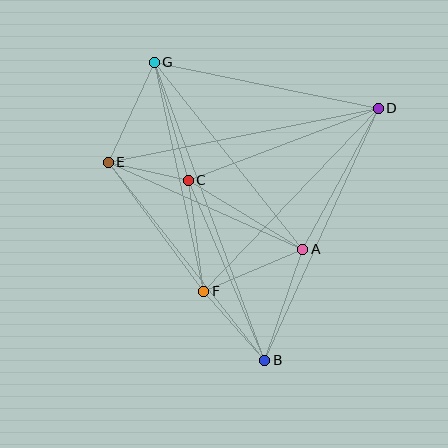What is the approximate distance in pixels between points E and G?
The distance between E and G is approximately 110 pixels.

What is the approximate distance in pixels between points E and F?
The distance between E and F is approximately 161 pixels.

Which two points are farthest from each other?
Points B and G are farthest from each other.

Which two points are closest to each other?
Points C and E are closest to each other.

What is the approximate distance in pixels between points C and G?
The distance between C and G is approximately 123 pixels.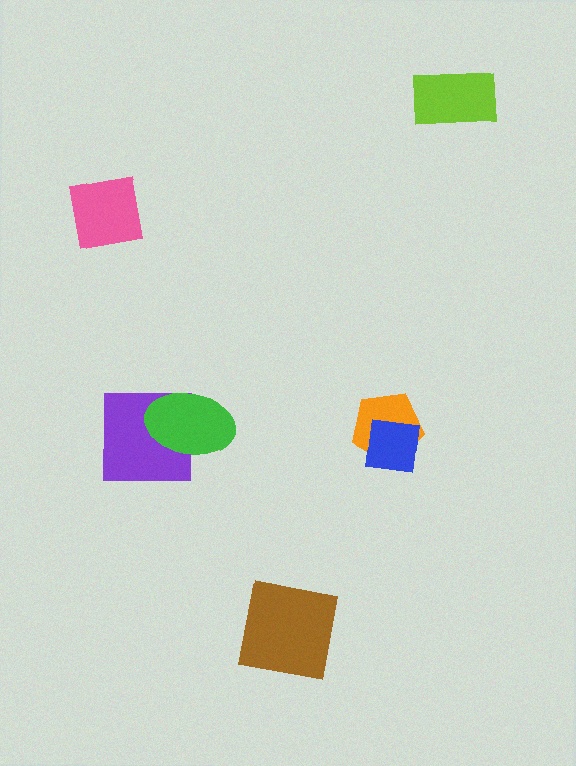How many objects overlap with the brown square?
0 objects overlap with the brown square.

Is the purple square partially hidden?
Yes, it is partially covered by another shape.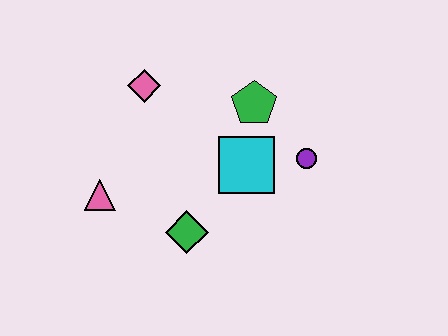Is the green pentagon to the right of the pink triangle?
Yes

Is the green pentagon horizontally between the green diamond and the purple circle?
Yes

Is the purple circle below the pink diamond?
Yes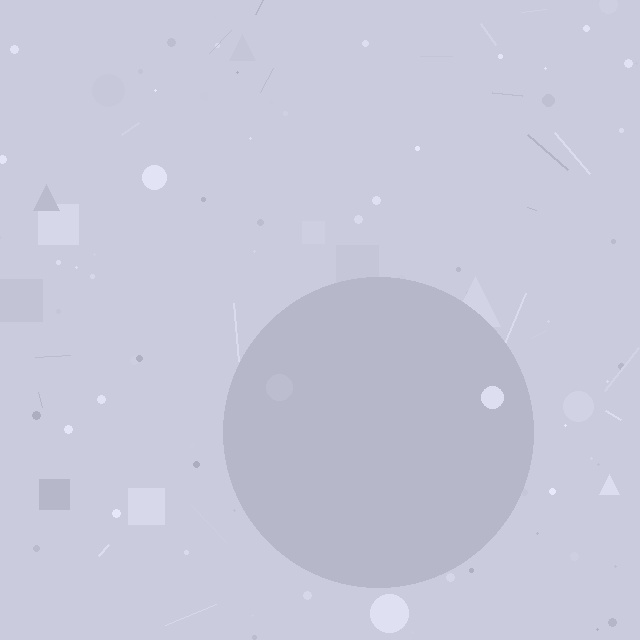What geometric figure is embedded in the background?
A circle is embedded in the background.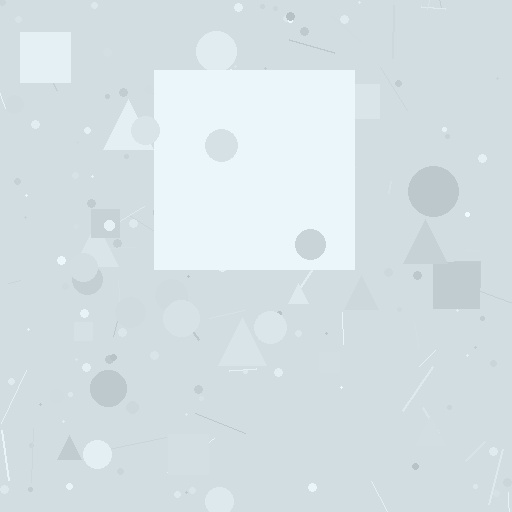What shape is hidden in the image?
A square is hidden in the image.